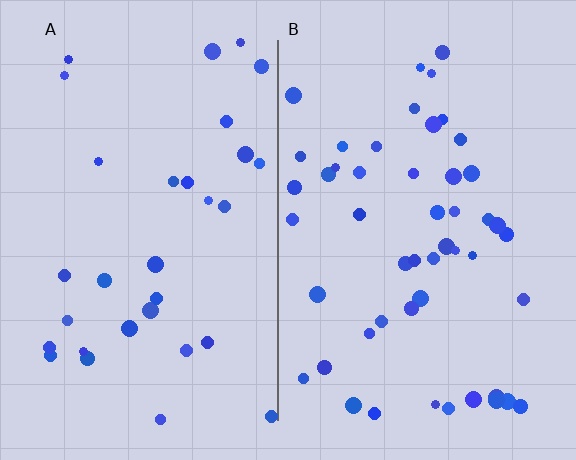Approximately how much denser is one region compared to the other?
Approximately 1.6× — region B over region A.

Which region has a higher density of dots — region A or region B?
B (the right).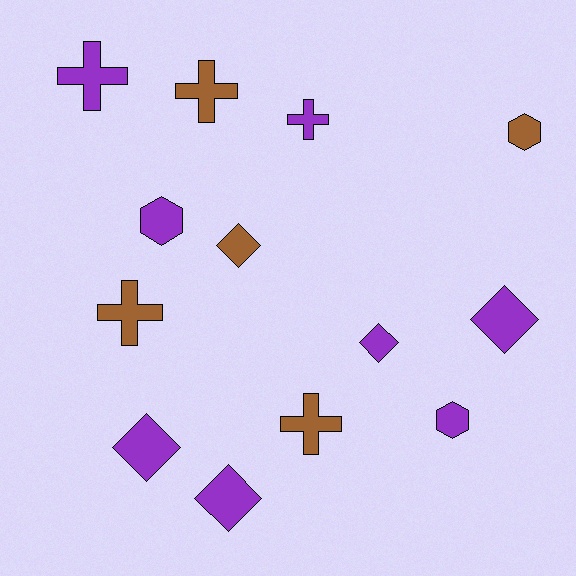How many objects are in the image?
There are 13 objects.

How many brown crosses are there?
There are 3 brown crosses.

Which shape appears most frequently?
Diamond, with 5 objects.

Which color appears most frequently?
Purple, with 8 objects.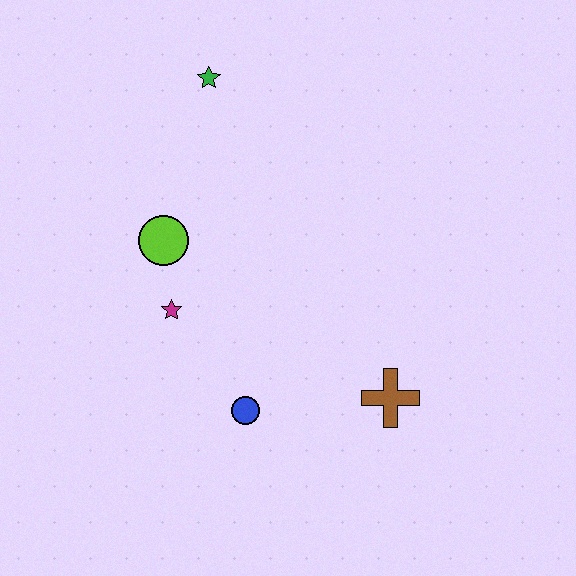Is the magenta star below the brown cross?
No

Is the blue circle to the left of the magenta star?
No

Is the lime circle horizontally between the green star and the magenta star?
No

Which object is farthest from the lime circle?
The brown cross is farthest from the lime circle.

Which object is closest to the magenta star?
The lime circle is closest to the magenta star.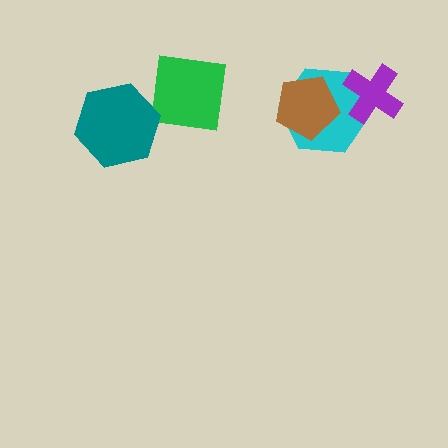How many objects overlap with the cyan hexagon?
2 objects overlap with the cyan hexagon.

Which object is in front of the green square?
The teal hexagon is in front of the green square.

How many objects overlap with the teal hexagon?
1 object overlaps with the teal hexagon.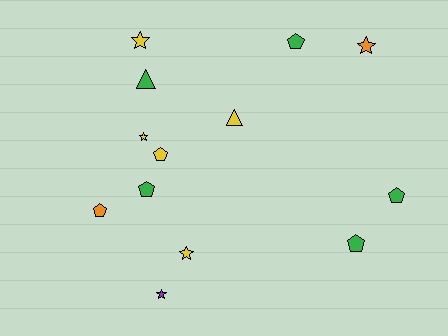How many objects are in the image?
There are 13 objects.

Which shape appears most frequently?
Pentagon, with 6 objects.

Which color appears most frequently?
Green, with 5 objects.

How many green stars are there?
There are no green stars.